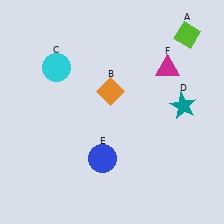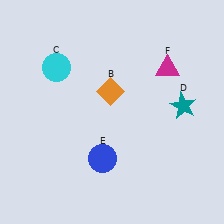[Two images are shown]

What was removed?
The lime diamond (A) was removed in Image 2.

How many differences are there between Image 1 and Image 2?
There is 1 difference between the two images.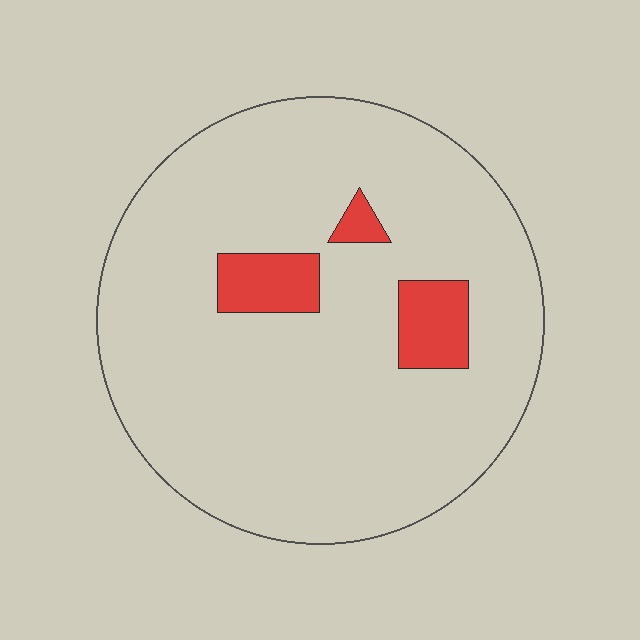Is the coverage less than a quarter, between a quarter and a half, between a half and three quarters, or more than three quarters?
Less than a quarter.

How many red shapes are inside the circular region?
3.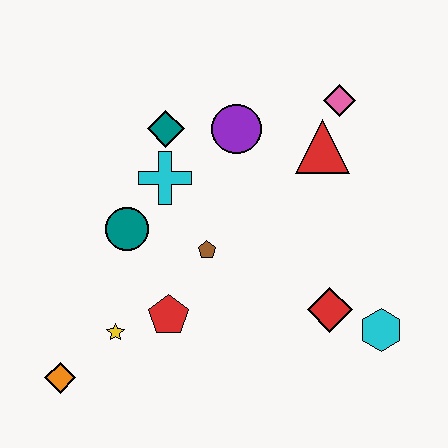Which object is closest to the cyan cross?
The teal diamond is closest to the cyan cross.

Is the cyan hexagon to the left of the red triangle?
No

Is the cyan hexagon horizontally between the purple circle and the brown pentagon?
No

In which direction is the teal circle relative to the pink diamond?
The teal circle is to the left of the pink diamond.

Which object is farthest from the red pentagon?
The pink diamond is farthest from the red pentagon.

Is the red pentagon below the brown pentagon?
Yes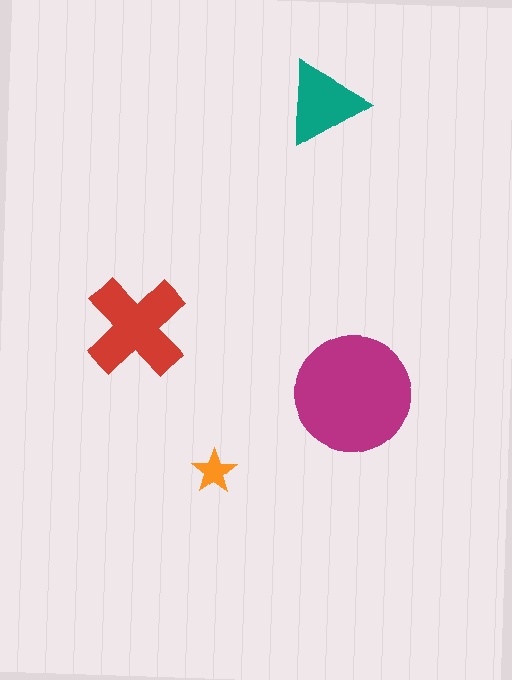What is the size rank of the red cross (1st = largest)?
2nd.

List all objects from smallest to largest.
The orange star, the teal triangle, the red cross, the magenta circle.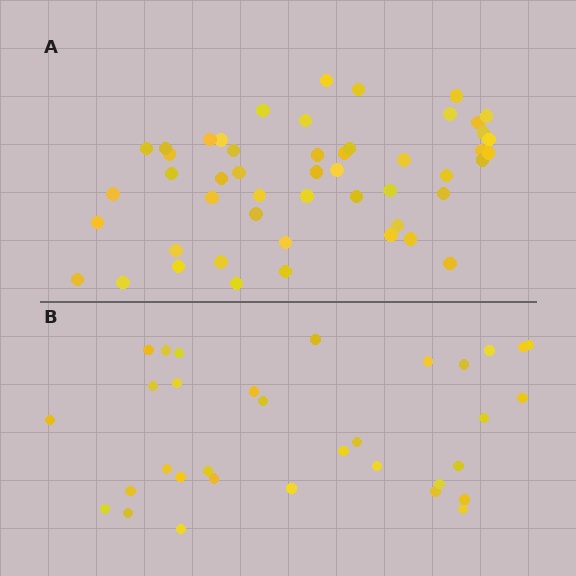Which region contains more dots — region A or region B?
Region A (the top region) has more dots.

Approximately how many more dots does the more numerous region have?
Region A has approximately 15 more dots than region B.